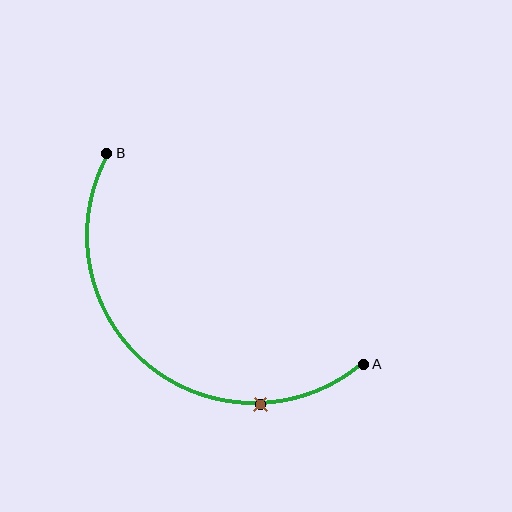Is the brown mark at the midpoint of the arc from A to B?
No. The brown mark lies on the arc but is closer to endpoint A. The arc midpoint would be at the point on the curve equidistant along the arc from both A and B.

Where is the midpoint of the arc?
The arc midpoint is the point on the curve farthest from the straight line joining A and B. It sits below and to the left of that line.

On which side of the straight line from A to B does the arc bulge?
The arc bulges below and to the left of the straight line connecting A and B.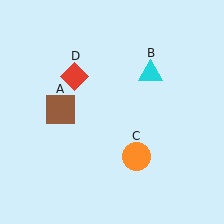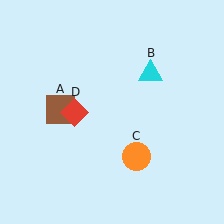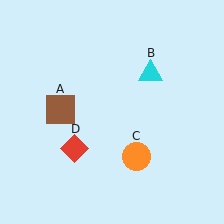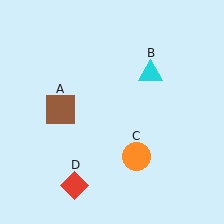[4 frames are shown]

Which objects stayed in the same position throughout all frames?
Brown square (object A) and cyan triangle (object B) and orange circle (object C) remained stationary.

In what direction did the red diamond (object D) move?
The red diamond (object D) moved down.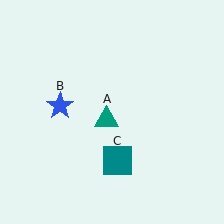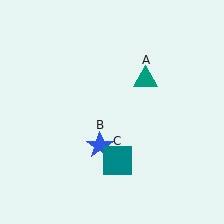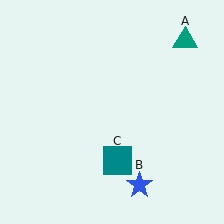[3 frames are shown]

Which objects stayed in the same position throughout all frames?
Teal square (object C) remained stationary.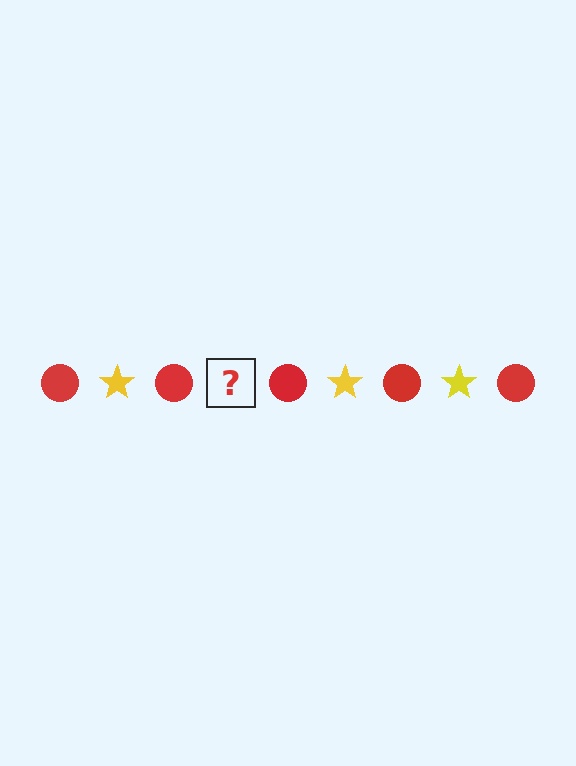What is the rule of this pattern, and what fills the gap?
The rule is that the pattern alternates between red circle and yellow star. The gap should be filled with a yellow star.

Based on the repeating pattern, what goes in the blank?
The blank should be a yellow star.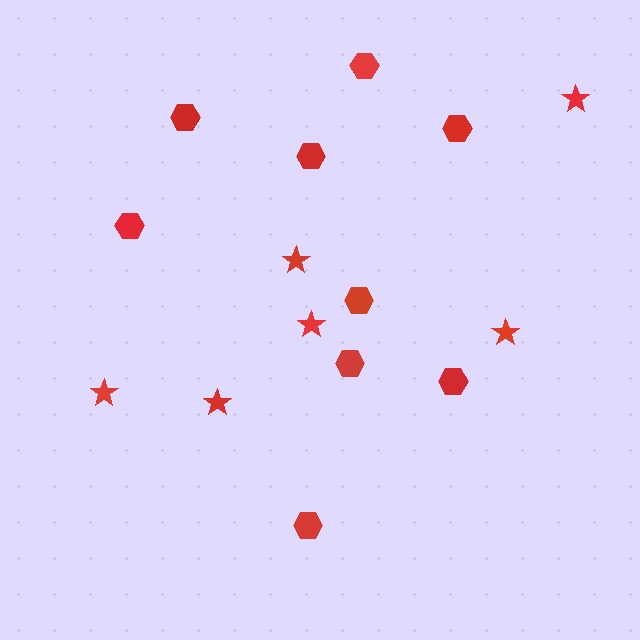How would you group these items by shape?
There are 2 groups: one group of hexagons (9) and one group of stars (6).